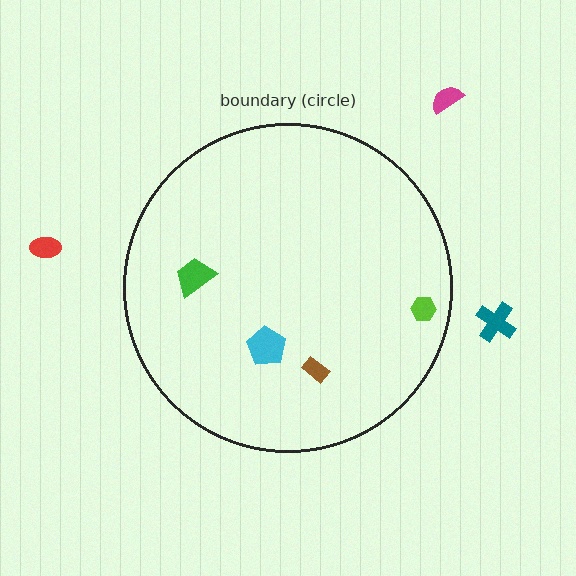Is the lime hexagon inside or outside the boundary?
Inside.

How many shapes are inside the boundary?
4 inside, 3 outside.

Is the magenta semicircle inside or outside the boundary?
Outside.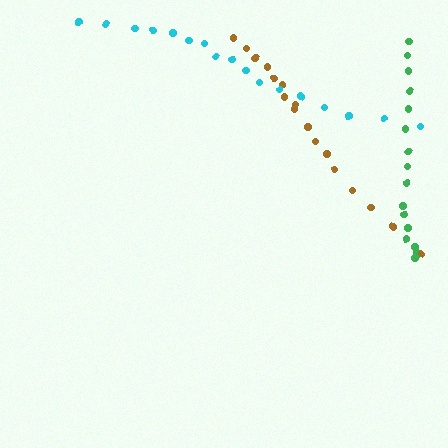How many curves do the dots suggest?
There are 3 distinct paths.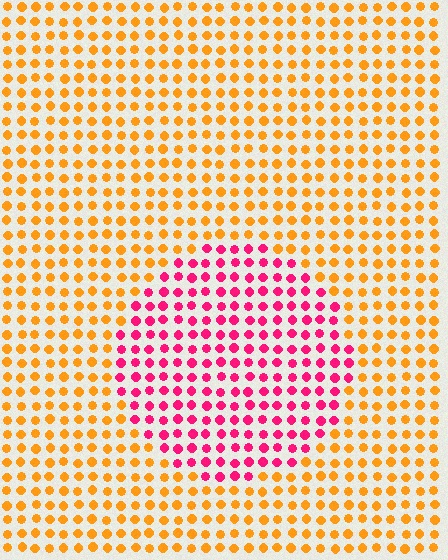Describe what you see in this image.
The image is filled with small orange elements in a uniform arrangement. A circle-shaped region is visible where the elements are tinted to a slightly different hue, forming a subtle color boundary.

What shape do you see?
I see a circle.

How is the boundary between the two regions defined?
The boundary is defined purely by a slight shift in hue (about 61 degrees). Spacing, size, and orientation are identical on both sides.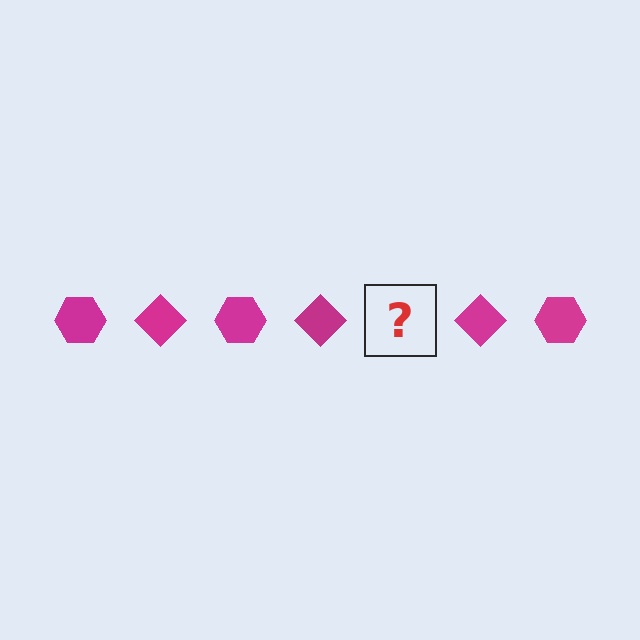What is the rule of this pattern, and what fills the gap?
The rule is that the pattern cycles through hexagon, diamond shapes in magenta. The gap should be filled with a magenta hexagon.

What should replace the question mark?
The question mark should be replaced with a magenta hexagon.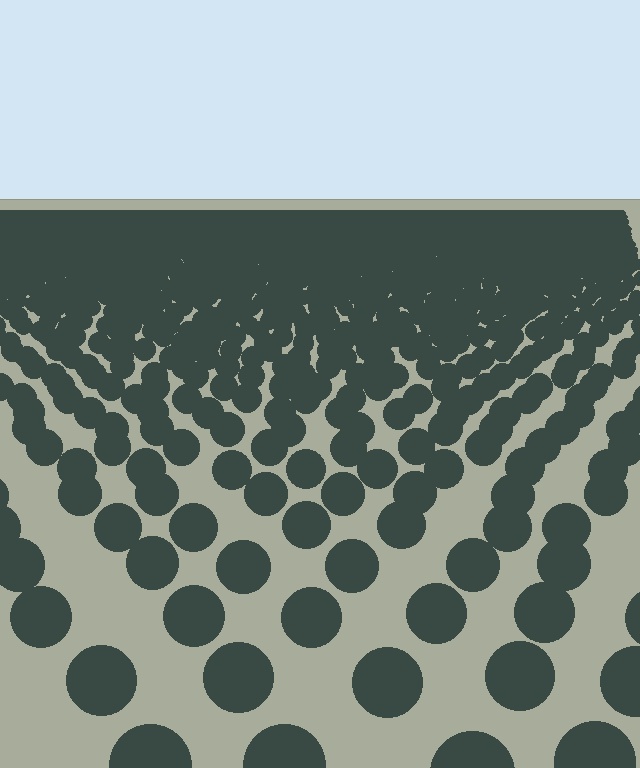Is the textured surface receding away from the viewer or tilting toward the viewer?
The surface is receding away from the viewer. Texture elements get smaller and denser toward the top.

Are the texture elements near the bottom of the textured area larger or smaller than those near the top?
Larger. Near the bottom, elements are closer to the viewer and appear at a bigger on-screen size.